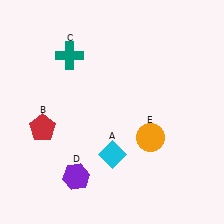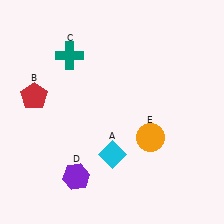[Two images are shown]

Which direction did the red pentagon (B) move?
The red pentagon (B) moved up.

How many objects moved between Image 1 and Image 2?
1 object moved between the two images.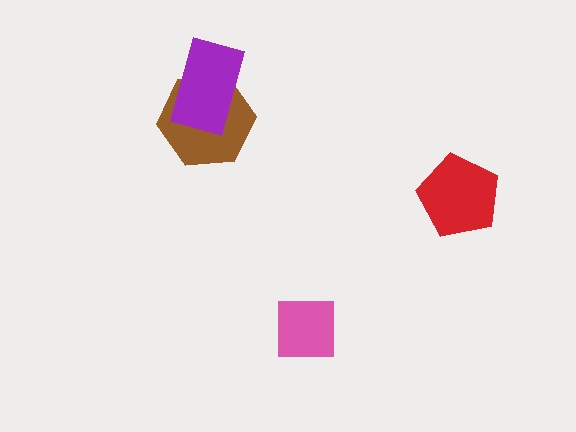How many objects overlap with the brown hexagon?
1 object overlaps with the brown hexagon.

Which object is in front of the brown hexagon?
The purple rectangle is in front of the brown hexagon.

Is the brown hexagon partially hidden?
Yes, it is partially covered by another shape.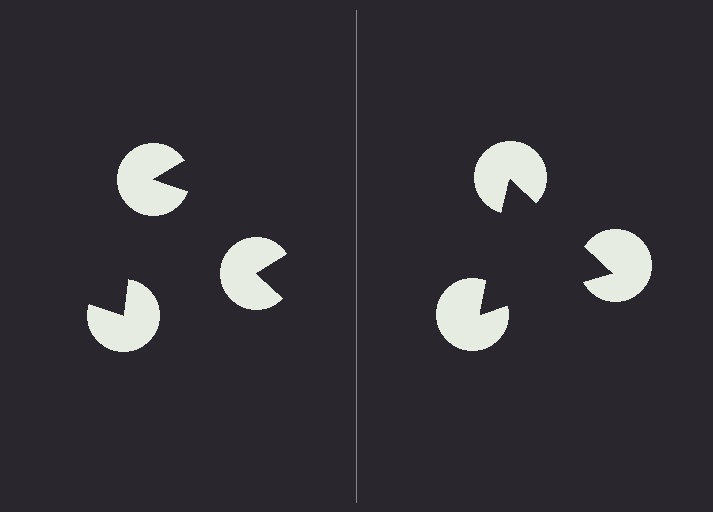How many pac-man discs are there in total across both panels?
6 — 3 on each side.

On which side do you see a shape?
An illusory triangle appears on the right side. On the left side the wedge cuts are rotated, so no coherent shape forms.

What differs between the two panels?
The pac-man discs are positioned identically on both sides; only the wedge orientations differ. On the right they align to a triangle; on the left they are misaligned.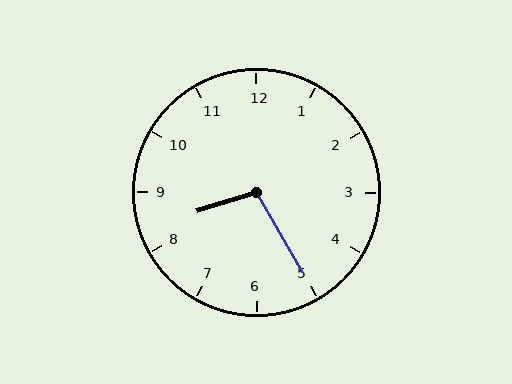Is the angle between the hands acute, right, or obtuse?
It is obtuse.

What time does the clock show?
8:25.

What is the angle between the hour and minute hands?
Approximately 102 degrees.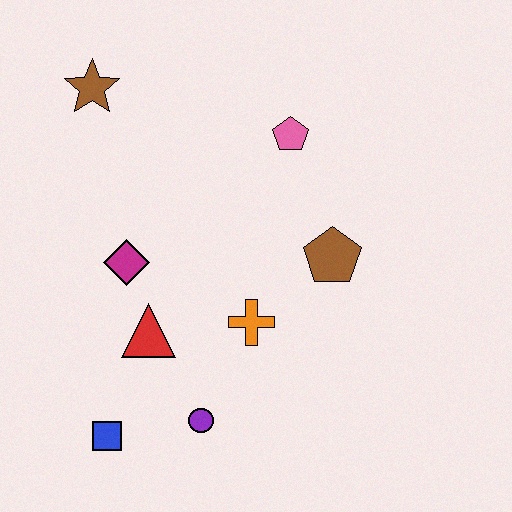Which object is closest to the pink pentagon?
The brown pentagon is closest to the pink pentagon.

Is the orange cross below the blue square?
No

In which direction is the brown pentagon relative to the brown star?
The brown pentagon is to the right of the brown star.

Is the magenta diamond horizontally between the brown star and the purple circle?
Yes